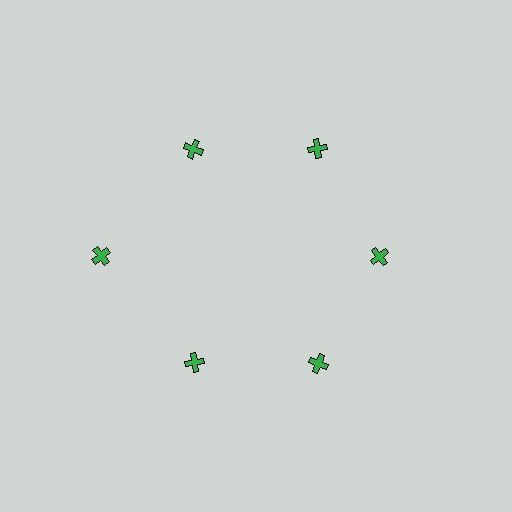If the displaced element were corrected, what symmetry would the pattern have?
It would have 6-fold rotational symmetry — the pattern would map onto itself every 60 degrees.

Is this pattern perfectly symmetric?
No. The 6 green crosses are arranged in a ring, but one element near the 9 o'clock position is pushed outward from the center, breaking the 6-fold rotational symmetry.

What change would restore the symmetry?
The symmetry would be restored by moving it inward, back onto the ring so that all 6 crosses sit at equal angles and equal distance from the center.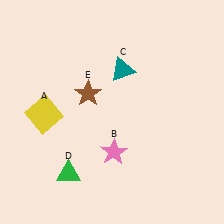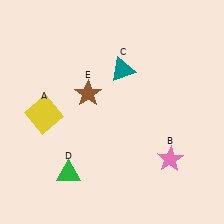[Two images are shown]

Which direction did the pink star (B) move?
The pink star (B) moved right.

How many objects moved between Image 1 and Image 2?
1 object moved between the two images.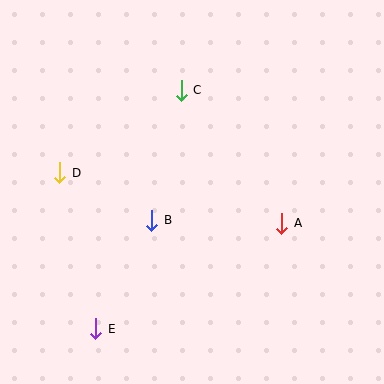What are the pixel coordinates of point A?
Point A is at (282, 223).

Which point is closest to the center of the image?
Point B at (152, 220) is closest to the center.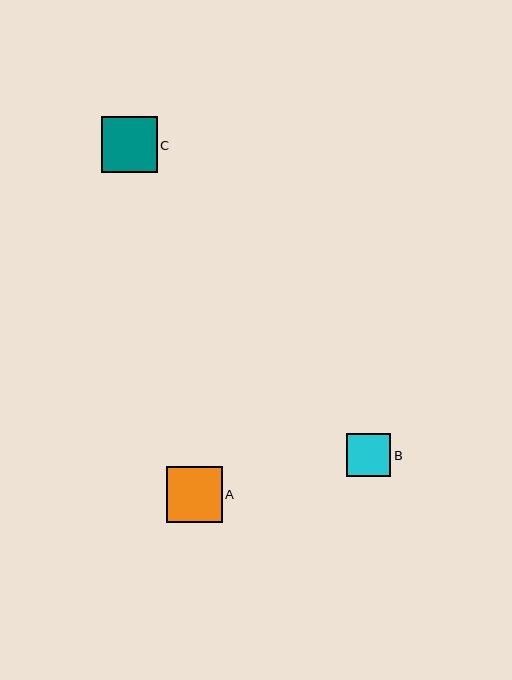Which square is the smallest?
Square B is the smallest with a size of approximately 44 pixels.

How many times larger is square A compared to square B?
Square A is approximately 1.3 times the size of square B.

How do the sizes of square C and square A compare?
Square C and square A are approximately the same size.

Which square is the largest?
Square C is the largest with a size of approximately 56 pixels.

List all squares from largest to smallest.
From largest to smallest: C, A, B.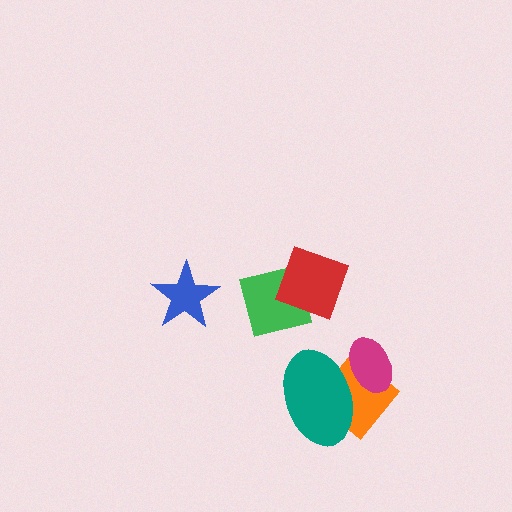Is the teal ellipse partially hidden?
No, no other shape covers it.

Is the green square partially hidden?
Yes, it is partially covered by another shape.